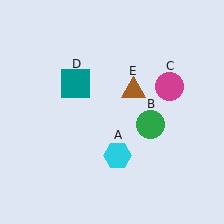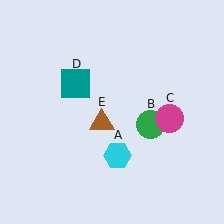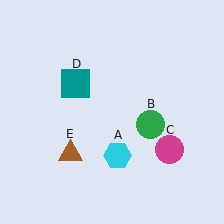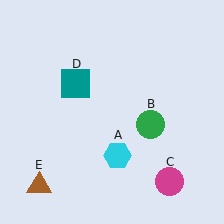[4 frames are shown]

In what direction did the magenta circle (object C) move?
The magenta circle (object C) moved down.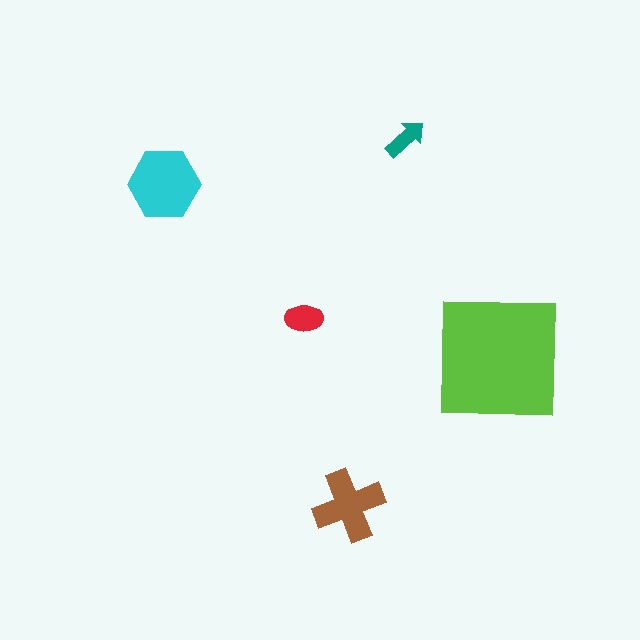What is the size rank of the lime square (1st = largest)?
1st.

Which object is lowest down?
The brown cross is bottommost.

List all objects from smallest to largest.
The teal arrow, the red ellipse, the brown cross, the cyan hexagon, the lime square.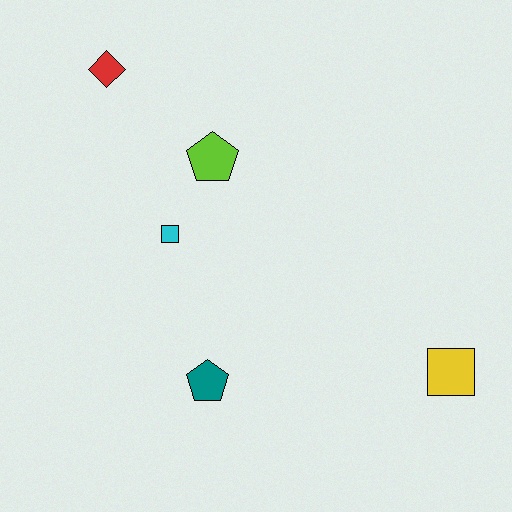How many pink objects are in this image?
There are no pink objects.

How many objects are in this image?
There are 5 objects.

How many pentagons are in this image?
There are 2 pentagons.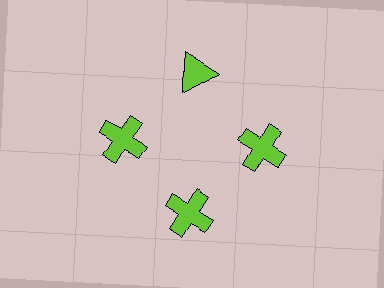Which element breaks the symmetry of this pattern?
The lime triangle at roughly the 12 o'clock position breaks the symmetry. All other shapes are lime crosses.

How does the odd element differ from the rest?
It has a different shape: triangle instead of cross.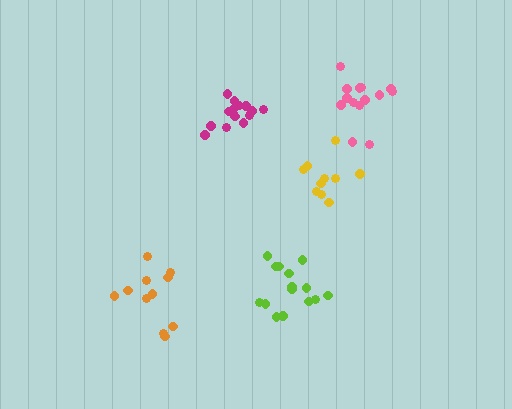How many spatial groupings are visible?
There are 5 spatial groupings.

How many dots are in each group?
Group 1: 11 dots, Group 2: 10 dots, Group 3: 15 dots, Group 4: 14 dots, Group 5: 15 dots (65 total).